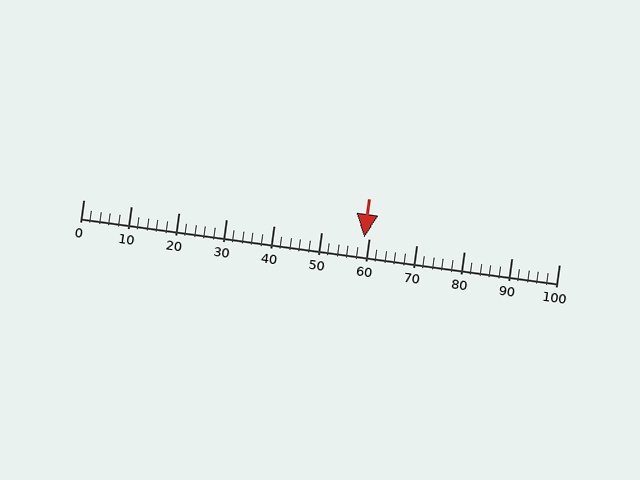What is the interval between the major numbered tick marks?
The major tick marks are spaced 10 units apart.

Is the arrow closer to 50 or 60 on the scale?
The arrow is closer to 60.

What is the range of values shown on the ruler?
The ruler shows values from 0 to 100.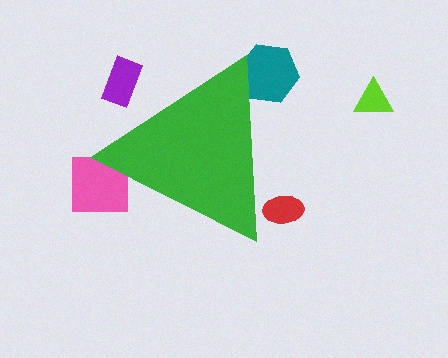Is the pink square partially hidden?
Yes, the pink square is partially hidden behind the green triangle.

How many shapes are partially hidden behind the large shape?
4 shapes are partially hidden.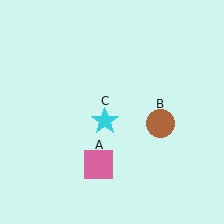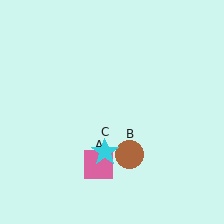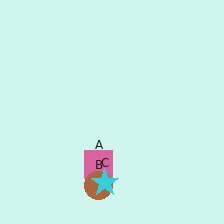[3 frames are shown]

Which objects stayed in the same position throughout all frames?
Pink square (object A) remained stationary.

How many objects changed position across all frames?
2 objects changed position: brown circle (object B), cyan star (object C).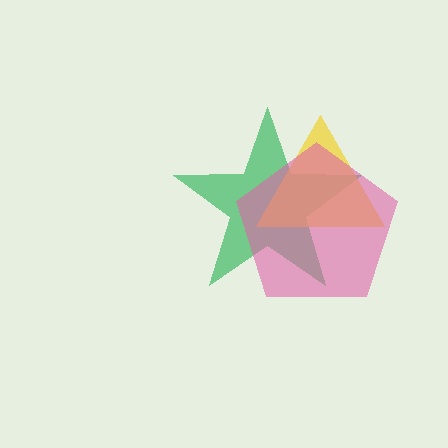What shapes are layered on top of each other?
The layered shapes are: a green star, a yellow triangle, a pink pentagon.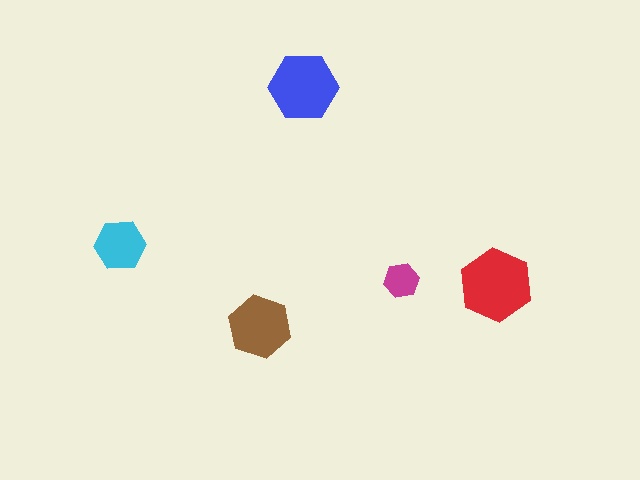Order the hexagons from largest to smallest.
the red one, the blue one, the brown one, the cyan one, the magenta one.